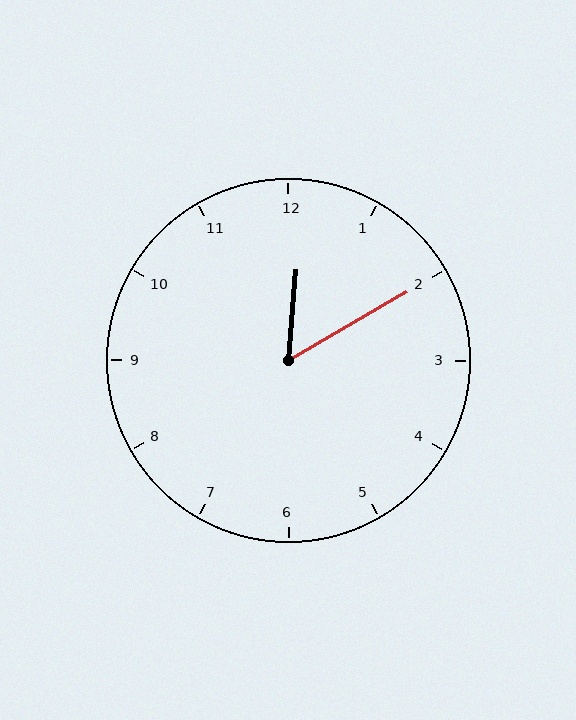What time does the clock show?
12:10.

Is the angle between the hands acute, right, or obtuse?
It is acute.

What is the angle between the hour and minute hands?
Approximately 55 degrees.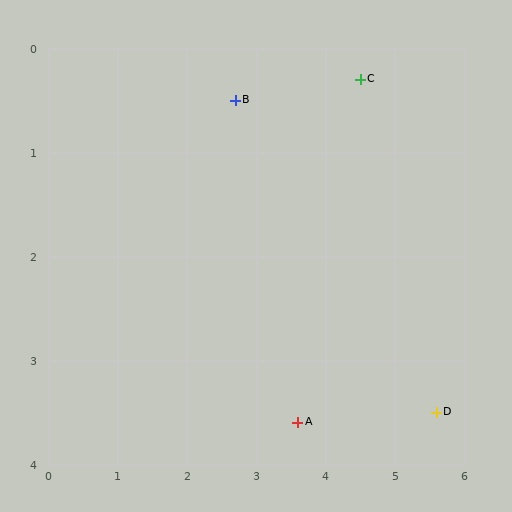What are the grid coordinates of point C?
Point C is at approximately (4.5, 0.3).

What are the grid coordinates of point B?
Point B is at approximately (2.7, 0.5).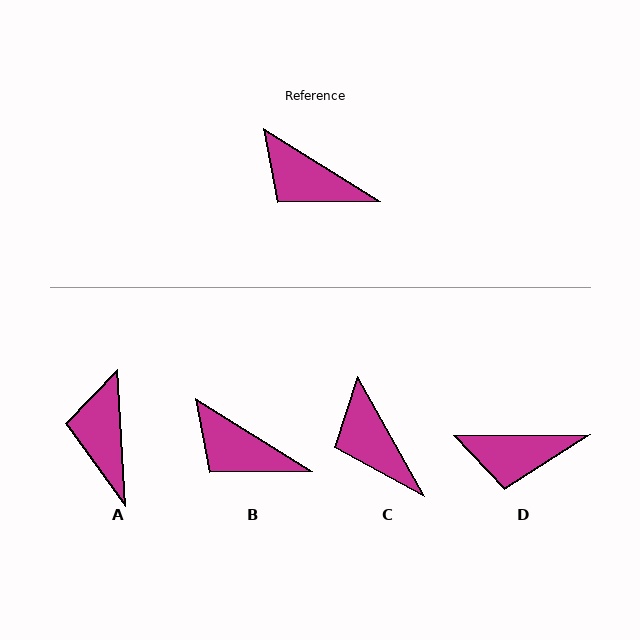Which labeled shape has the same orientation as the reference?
B.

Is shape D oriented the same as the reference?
No, it is off by about 33 degrees.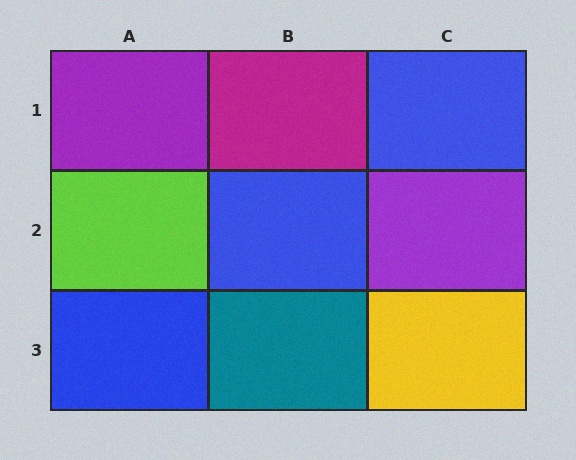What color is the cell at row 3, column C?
Yellow.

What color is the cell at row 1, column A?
Purple.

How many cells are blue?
3 cells are blue.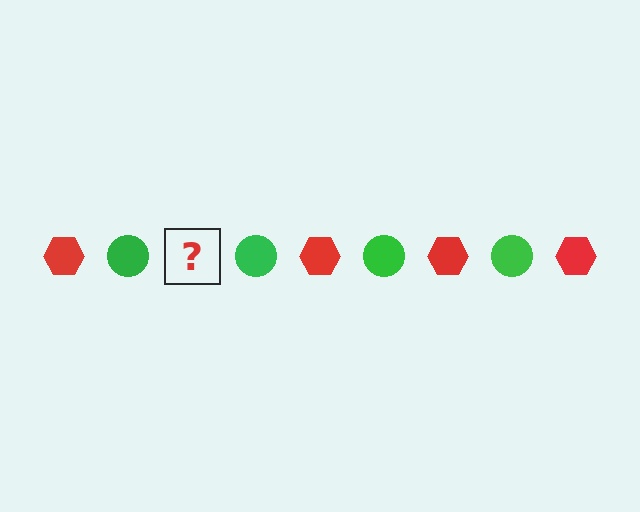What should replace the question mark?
The question mark should be replaced with a red hexagon.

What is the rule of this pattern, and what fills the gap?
The rule is that the pattern alternates between red hexagon and green circle. The gap should be filled with a red hexagon.